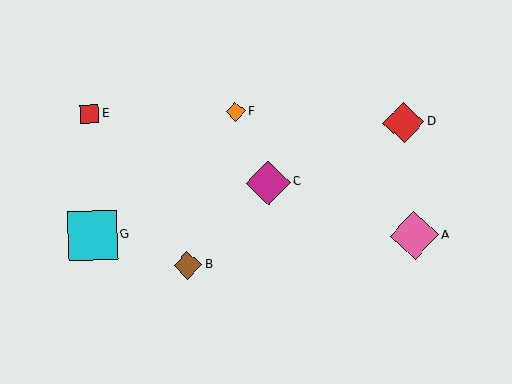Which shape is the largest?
The cyan square (labeled G) is the largest.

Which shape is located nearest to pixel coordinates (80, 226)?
The cyan square (labeled G) at (92, 235) is nearest to that location.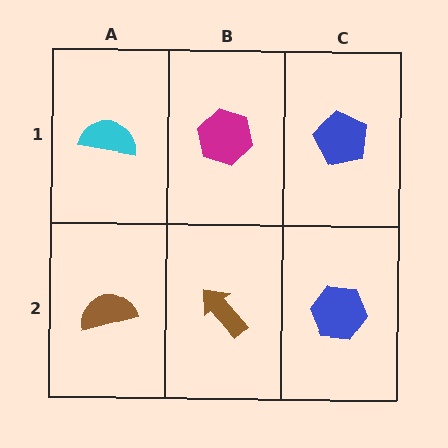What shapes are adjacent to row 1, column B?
A brown arrow (row 2, column B), a cyan semicircle (row 1, column A), a blue pentagon (row 1, column C).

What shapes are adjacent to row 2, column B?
A magenta hexagon (row 1, column B), a brown semicircle (row 2, column A), a blue hexagon (row 2, column C).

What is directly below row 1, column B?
A brown arrow.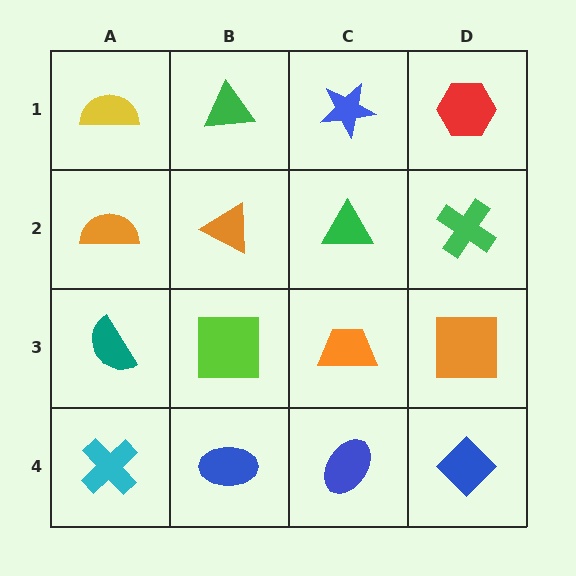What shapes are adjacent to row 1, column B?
An orange triangle (row 2, column B), a yellow semicircle (row 1, column A), a blue star (row 1, column C).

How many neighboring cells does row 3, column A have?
3.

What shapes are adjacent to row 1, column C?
A green triangle (row 2, column C), a green triangle (row 1, column B), a red hexagon (row 1, column D).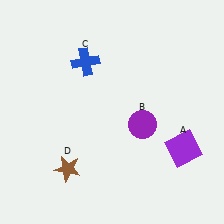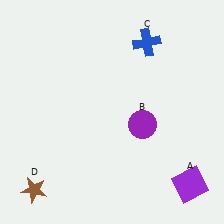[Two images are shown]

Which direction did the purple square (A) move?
The purple square (A) moved down.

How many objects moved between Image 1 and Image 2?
3 objects moved between the two images.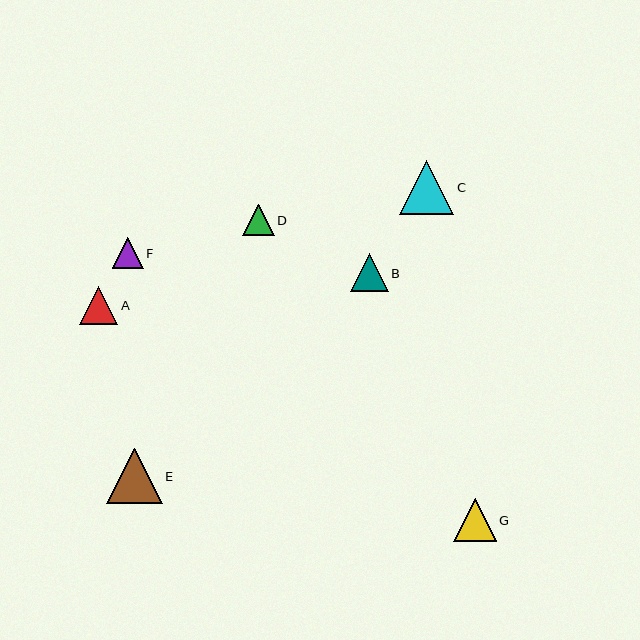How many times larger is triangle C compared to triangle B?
Triangle C is approximately 1.4 times the size of triangle B.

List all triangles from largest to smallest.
From largest to smallest: E, C, G, A, B, D, F.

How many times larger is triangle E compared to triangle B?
Triangle E is approximately 1.5 times the size of triangle B.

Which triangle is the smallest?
Triangle F is the smallest with a size of approximately 31 pixels.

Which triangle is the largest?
Triangle E is the largest with a size of approximately 56 pixels.